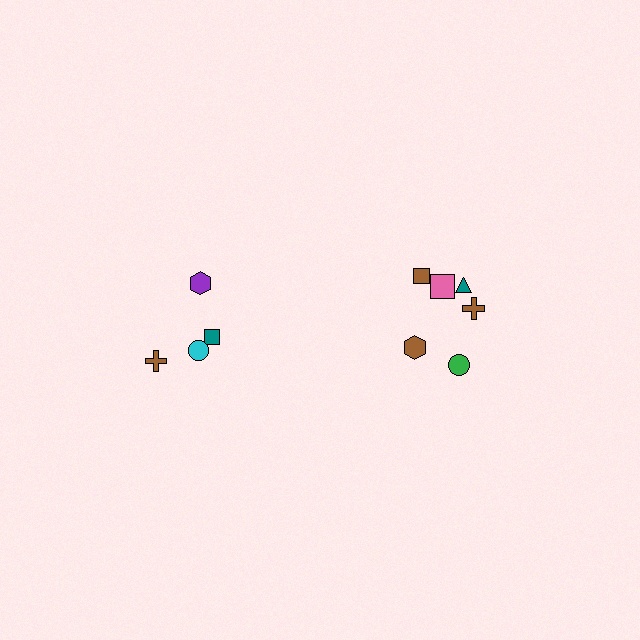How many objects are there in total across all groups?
There are 10 objects.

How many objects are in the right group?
There are 6 objects.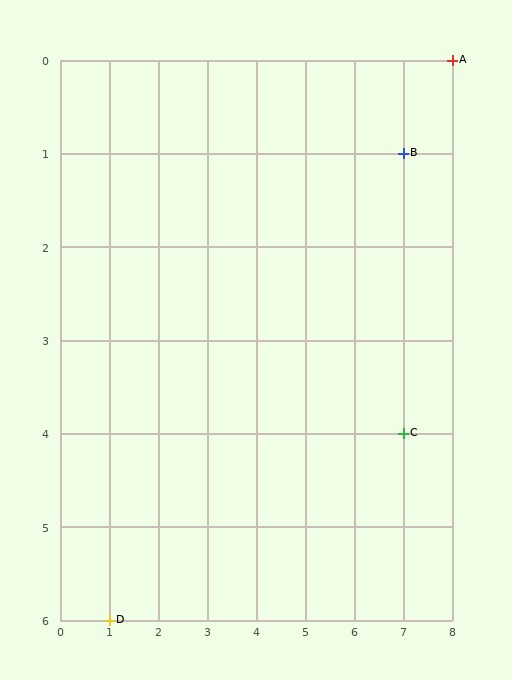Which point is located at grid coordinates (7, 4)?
Point C is at (7, 4).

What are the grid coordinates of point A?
Point A is at grid coordinates (8, 0).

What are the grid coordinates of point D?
Point D is at grid coordinates (1, 6).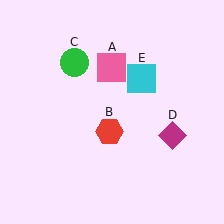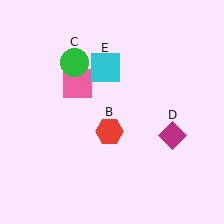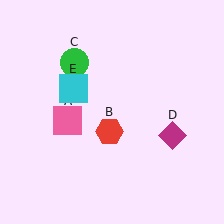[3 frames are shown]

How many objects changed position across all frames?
2 objects changed position: pink square (object A), cyan square (object E).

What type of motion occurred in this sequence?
The pink square (object A), cyan square (object E) rotated counterclockwise around the center of the scene.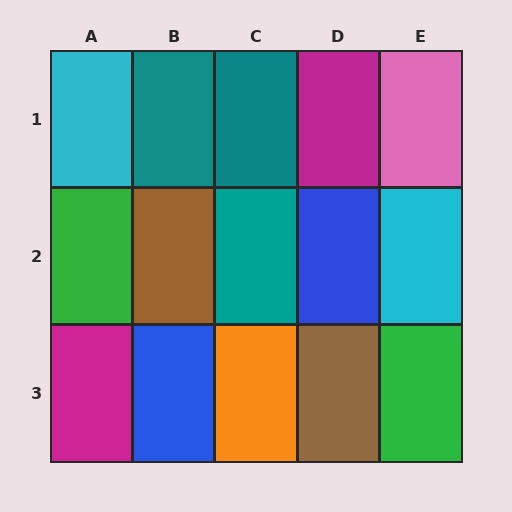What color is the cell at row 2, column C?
Teal.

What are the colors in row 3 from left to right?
Magenta, blue, orange, brown, green.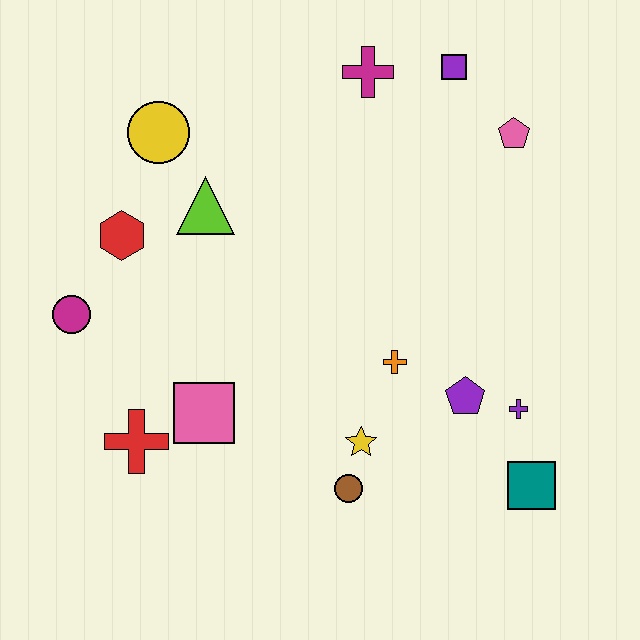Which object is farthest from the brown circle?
The purple square is farthest from the brown circle.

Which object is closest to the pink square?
The red cross is closest to the pink square.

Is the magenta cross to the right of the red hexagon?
Yes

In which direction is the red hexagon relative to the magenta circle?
The red hexagon is above the magenta circle.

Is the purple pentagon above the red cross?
Yes